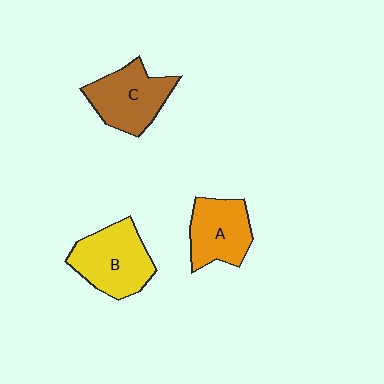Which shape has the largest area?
Shape B (yellow).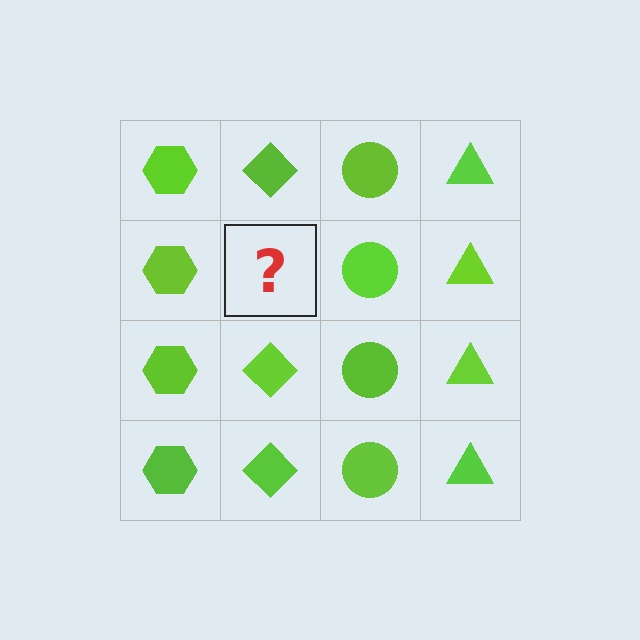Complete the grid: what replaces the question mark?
The question mark should be replaced with a lime diamond.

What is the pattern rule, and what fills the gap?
The rule is that each column has a consistent shape. The gap should be filled with a lime diamond.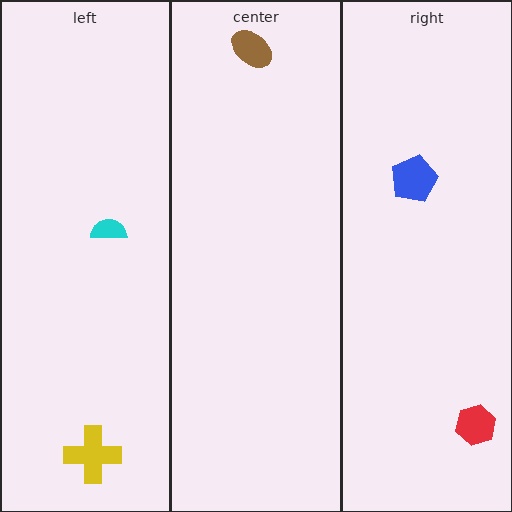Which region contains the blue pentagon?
The right region.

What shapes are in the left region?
The cyan semicircle, the yellow cross.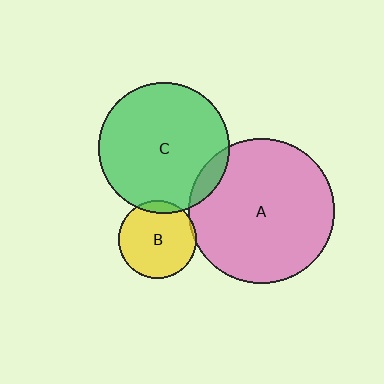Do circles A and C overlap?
Yes.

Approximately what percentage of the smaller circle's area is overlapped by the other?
Approximately 10%.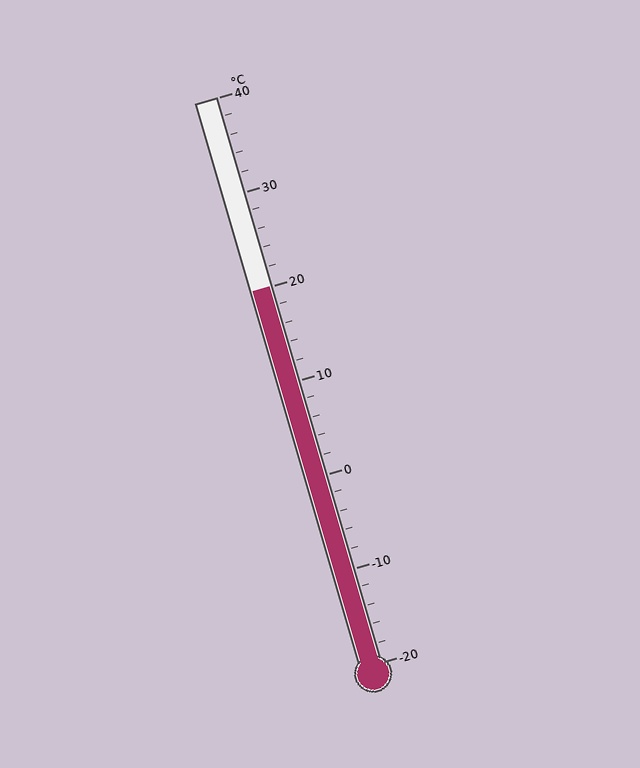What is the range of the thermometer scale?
The thermometer scale ranges from -20°C to 40°C.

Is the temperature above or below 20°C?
The temperature is at 20°C.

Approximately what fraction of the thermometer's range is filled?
The thermometer is filled to approximately 65% of its range.